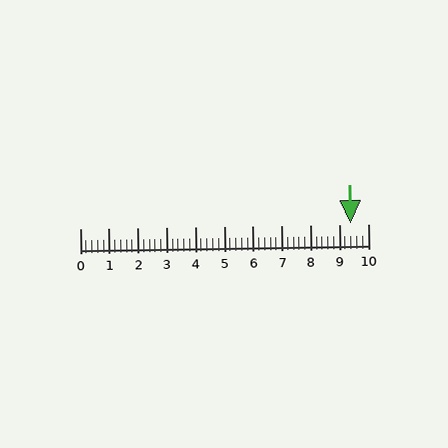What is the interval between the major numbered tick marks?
The major tick marks are spaced 1 units apart.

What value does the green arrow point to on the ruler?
The green arrow points to approximately 9.4.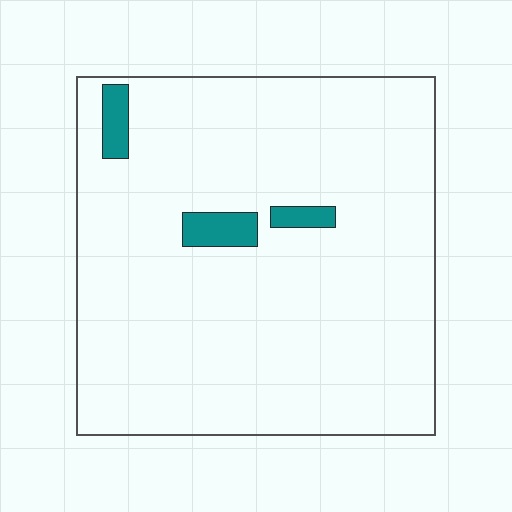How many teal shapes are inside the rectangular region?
3.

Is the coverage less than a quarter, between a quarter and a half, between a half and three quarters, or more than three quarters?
Less than a quarter.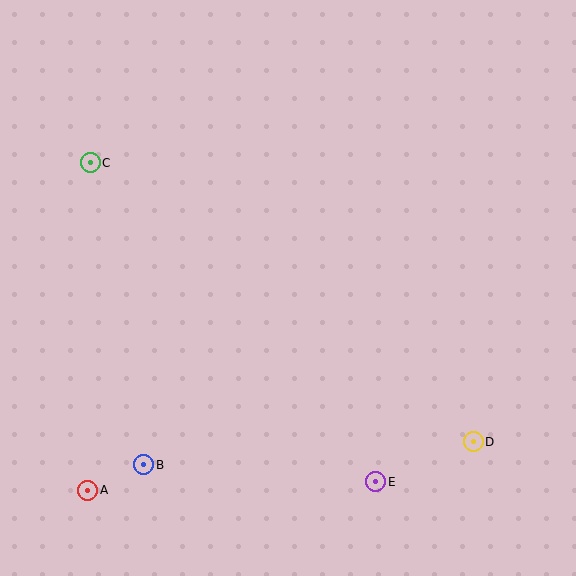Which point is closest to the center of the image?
Point E at (376, 482) is closest to the center.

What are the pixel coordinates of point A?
Point A is at (88, 490).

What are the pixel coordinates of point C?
Point C is at (90, 163).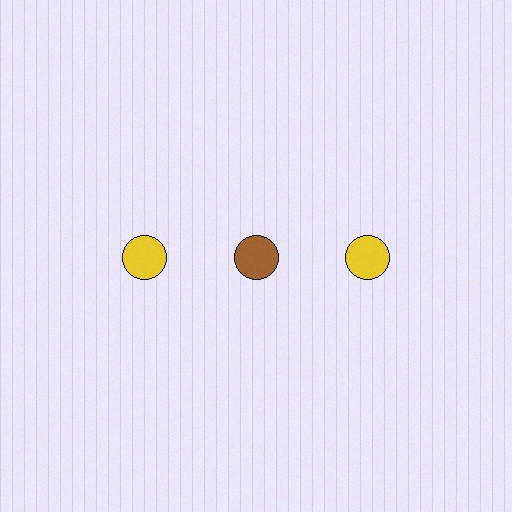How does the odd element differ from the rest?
It has a different color: brown instead of yellow.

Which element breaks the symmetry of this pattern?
The brown circle in the top row, second from left column breaks the symmetry. All other shapes are yellow circles.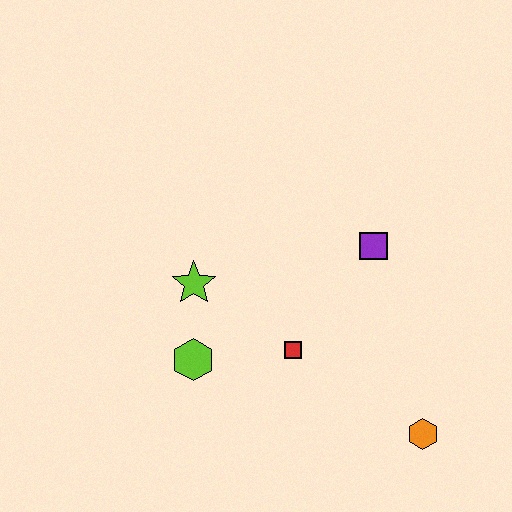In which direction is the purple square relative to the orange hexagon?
The purple square is above the orange hexagon.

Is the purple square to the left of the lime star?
No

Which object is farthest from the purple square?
The lime hexagon is farthest from the purple square.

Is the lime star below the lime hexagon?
No